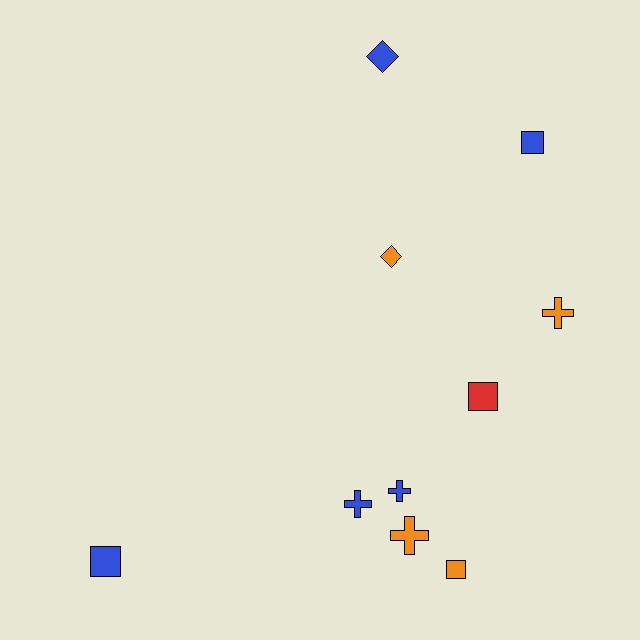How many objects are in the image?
There are 10 objects.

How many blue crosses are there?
There are 2 blue crosses.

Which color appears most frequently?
Blue, with 5 objects.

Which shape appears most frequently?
Cross, with 4 objects.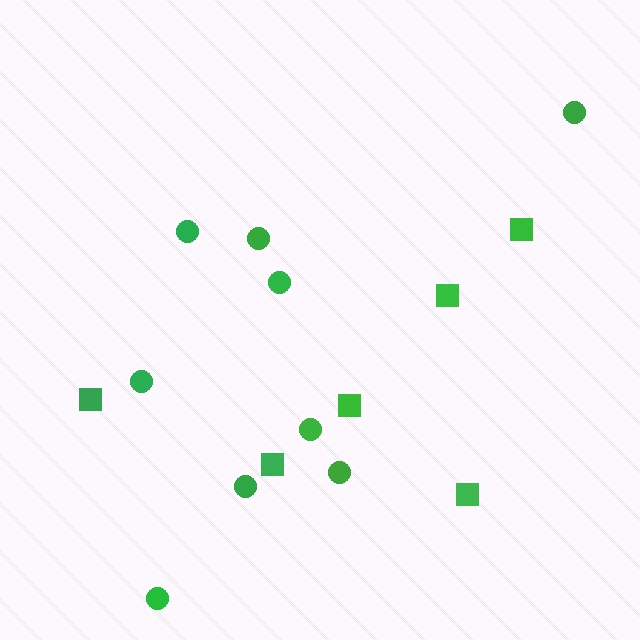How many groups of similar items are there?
There are 2 groups: one group of circles (9) and one group of squares (6).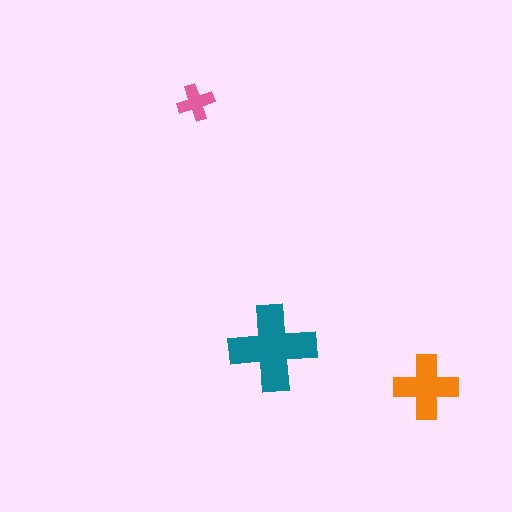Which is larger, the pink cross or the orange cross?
The orange one.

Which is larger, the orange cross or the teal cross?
The teal one.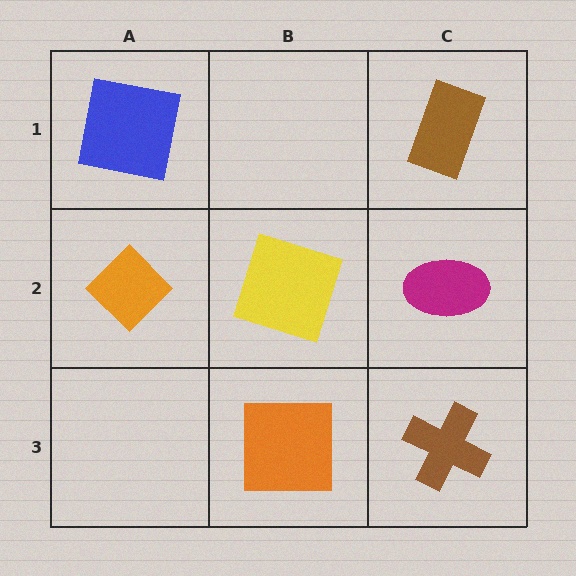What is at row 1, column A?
A blue square.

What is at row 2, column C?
A magenta ellipse.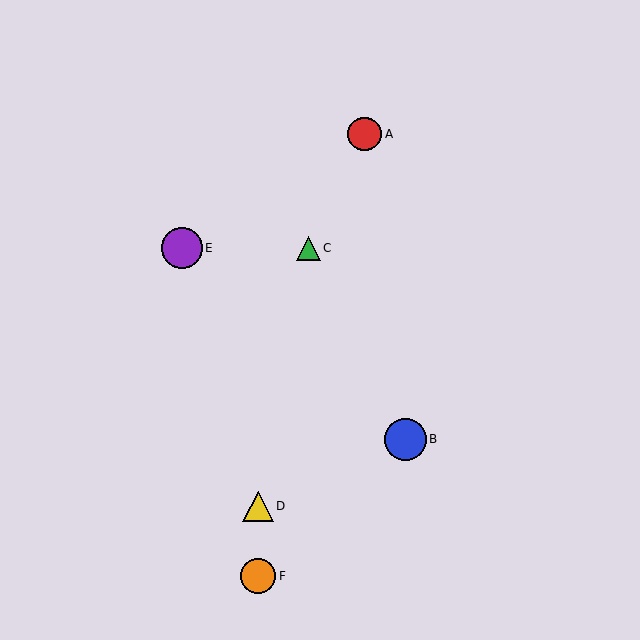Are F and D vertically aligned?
Yes, both are at x≈258.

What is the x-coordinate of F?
Object F is at x≈258.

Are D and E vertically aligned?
No, D is at x≈258 and E is at x≈182.